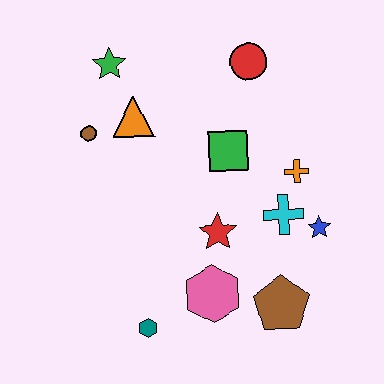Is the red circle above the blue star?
Yes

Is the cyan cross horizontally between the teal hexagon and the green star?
No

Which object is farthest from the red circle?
The teal hexagon is farthest from the red circle.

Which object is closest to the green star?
The orange triangle is closest to the green star.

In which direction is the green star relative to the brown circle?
The green star is above the brown circle.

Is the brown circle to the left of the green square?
Yes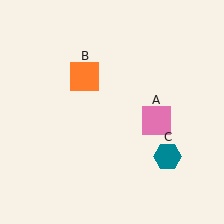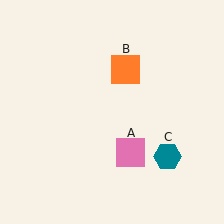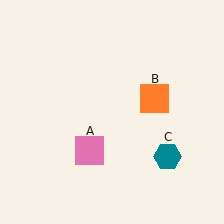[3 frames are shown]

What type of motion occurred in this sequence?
The pink square (object A), orange square (object B) rotated clockwise around the center of the scene.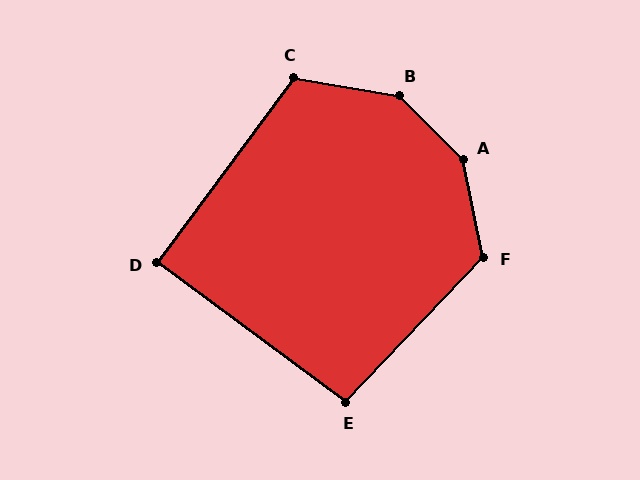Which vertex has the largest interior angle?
A, at approximately 146 degrees.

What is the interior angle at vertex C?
Approximately 117 degrees (obtuse).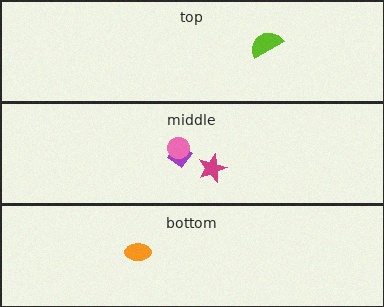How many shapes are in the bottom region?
1.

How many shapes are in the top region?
1.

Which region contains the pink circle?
The middle region.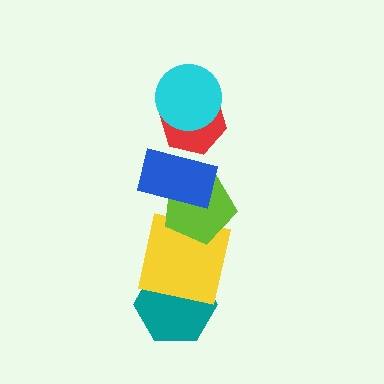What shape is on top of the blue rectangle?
The red hexagon is on top of the blue rectangle.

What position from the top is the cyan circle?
The cyan circle is 1st from the top.